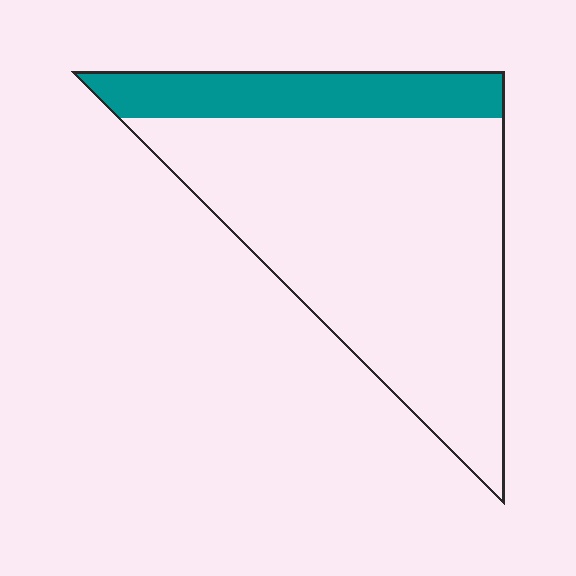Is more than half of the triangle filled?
No.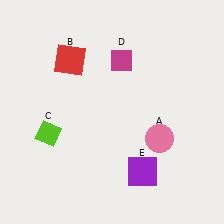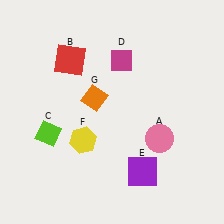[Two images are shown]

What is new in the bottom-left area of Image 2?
A yellow hexagon (F) was added in the bottom-left area of Image 2.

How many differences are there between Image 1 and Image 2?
There are 2 differences between the two images.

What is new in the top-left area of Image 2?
An orange diamond (G) was added in the top-left area of Image 2.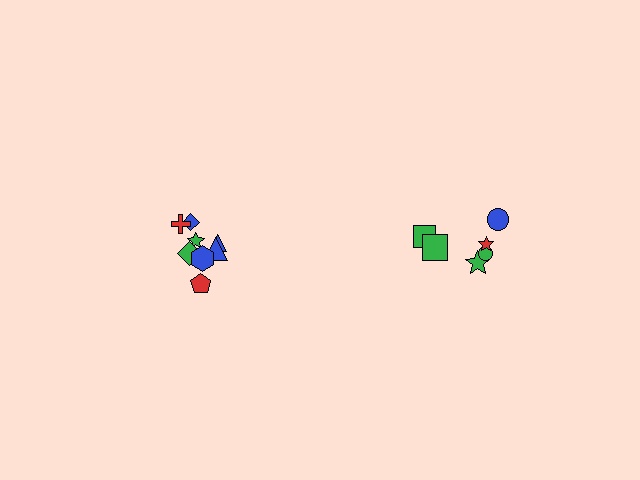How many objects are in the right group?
There are 6 objects.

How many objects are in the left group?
There are 8 objects.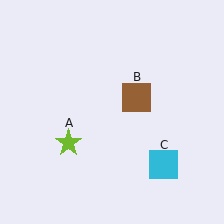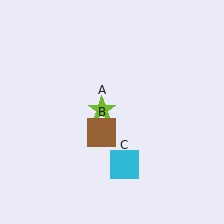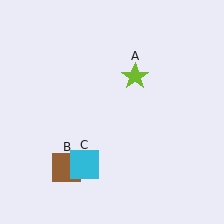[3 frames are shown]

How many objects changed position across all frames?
3 objects changed position: lime star (object A), brown square (object B), cyan square (object C).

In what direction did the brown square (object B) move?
The brown square (object B) moved down and to the left.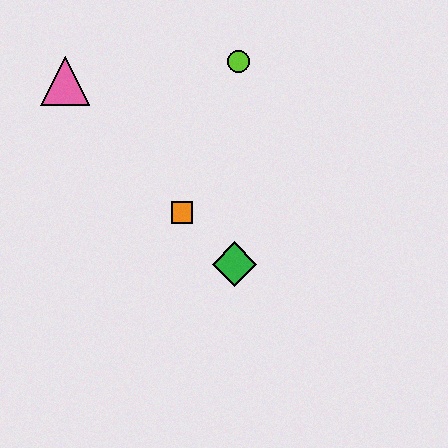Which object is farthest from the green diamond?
The pink triangle is farthest from the green diamond.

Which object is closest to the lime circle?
The orange square is closest to the lime circle.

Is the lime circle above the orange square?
Yes